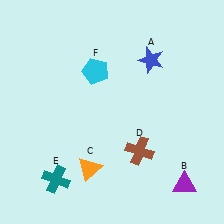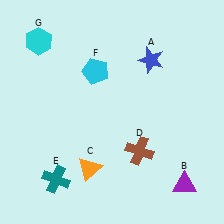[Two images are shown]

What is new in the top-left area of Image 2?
A cyan hexagon (G) was added in the top-left area of Image 2.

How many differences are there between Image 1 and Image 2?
There is 1 difference between the two images.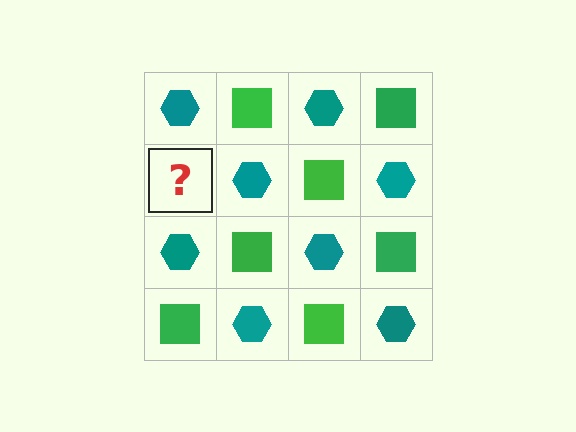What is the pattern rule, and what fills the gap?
The rule is that it alternates teal hexagon and green square in a checkerboard pattern. The gap should be filled with a green square.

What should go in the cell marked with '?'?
The missing cell should contain a green square.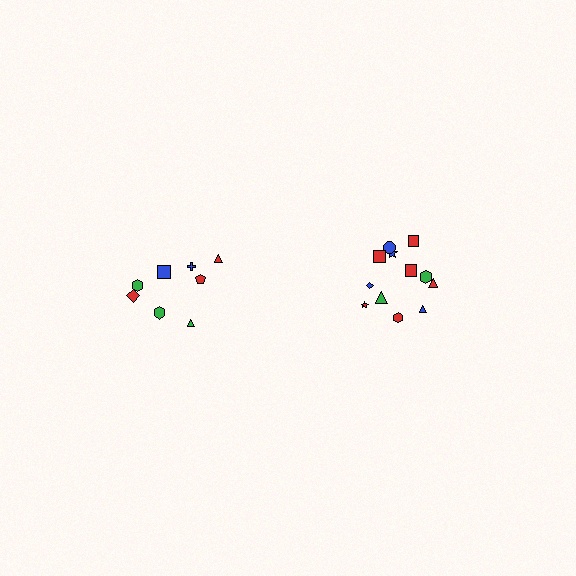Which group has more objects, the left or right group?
The right group.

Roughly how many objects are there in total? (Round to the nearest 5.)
Roughly 20 objects in total.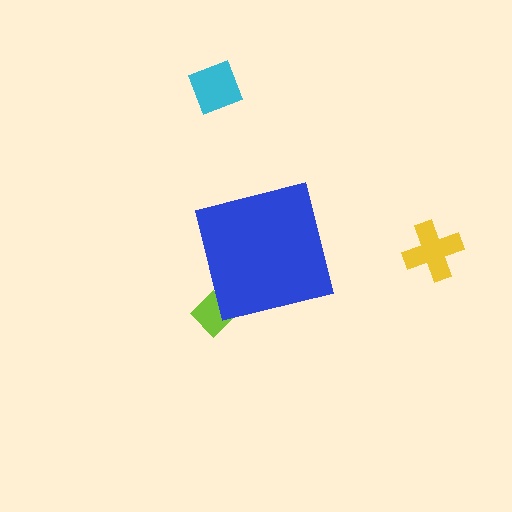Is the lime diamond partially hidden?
Yes, the lime diamond is partially hidden behind the blue square.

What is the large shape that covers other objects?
A blue square.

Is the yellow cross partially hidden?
No, the yellow cross is fully visible.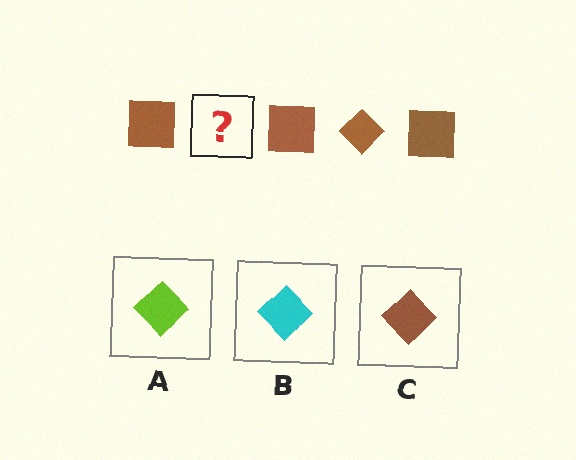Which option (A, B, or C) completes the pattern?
C.